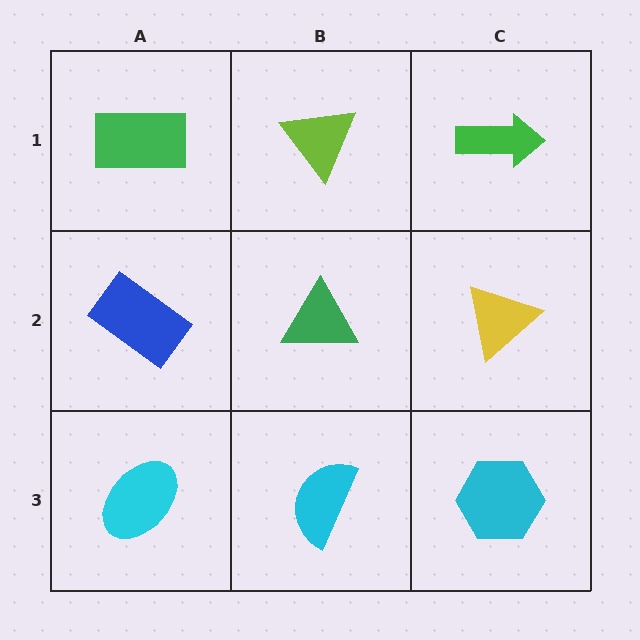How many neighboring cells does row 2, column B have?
4.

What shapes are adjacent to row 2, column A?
A green rectangle (row 1, column A), a cyan ellipse (row 3, column A), a green triangle (row 2, column B).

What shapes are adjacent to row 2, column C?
A green arrow (row 1, column C), a cyan hexagon (row 3, column C), a green triangle (row 2, column B).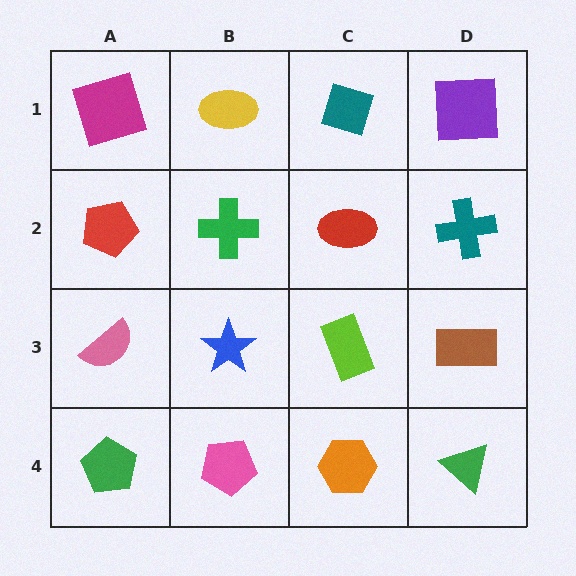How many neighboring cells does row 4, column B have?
3.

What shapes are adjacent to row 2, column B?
A yellow ellipse (row 1, column B), a blue star (row 3, column B), a red pentagon (row 2, column A), a red ellipse (row 2, column C).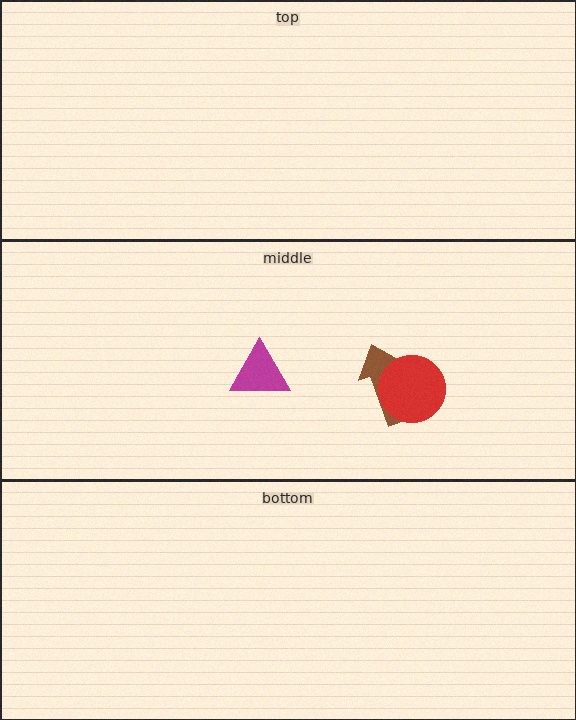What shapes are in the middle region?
The magenta triangle, the brown arrow, the red circle.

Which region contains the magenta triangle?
The middle region.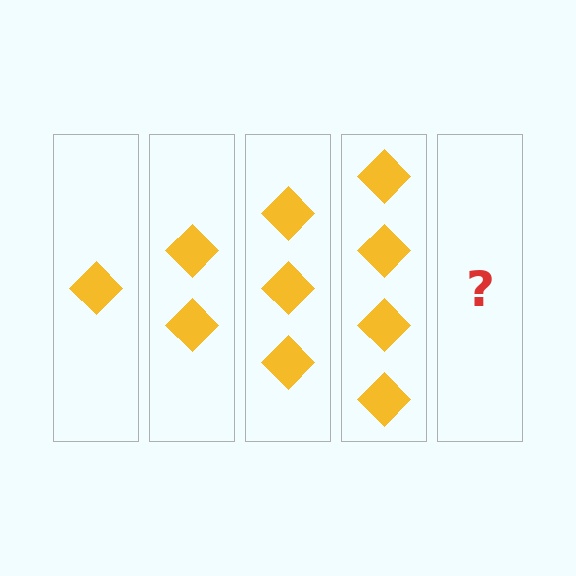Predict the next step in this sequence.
The next step is 5 diamonds.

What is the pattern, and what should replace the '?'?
The pattern is that each step adds one more diamond. The '?' should be 5 diamonds.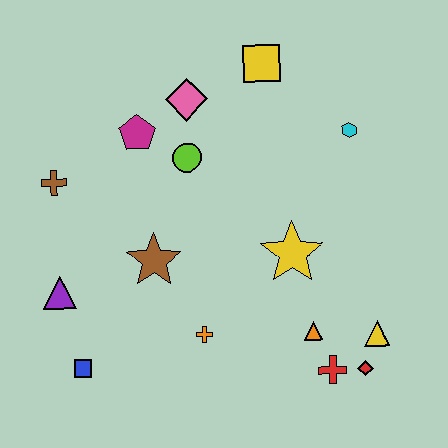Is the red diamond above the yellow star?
No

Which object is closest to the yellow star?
The orange triangle is closest to the yellow star.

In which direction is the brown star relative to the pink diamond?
The brown star is below the pink diamond.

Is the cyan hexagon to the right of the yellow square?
Yes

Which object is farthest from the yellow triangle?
The brown cross is farthest from the yellow triangle.